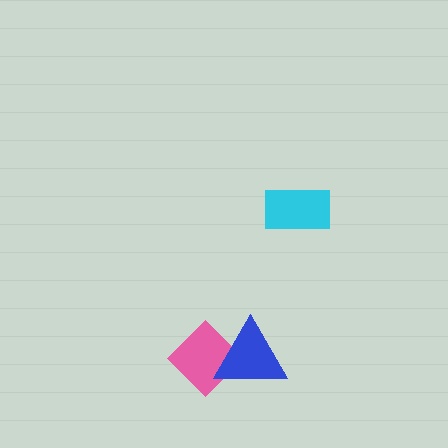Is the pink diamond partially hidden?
Yes, it is partially covered by another shape.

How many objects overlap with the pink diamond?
1 object overlaps with the pink diamond.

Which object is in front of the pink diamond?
The blue triangle is in front of the pink diamond.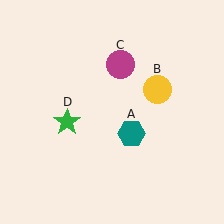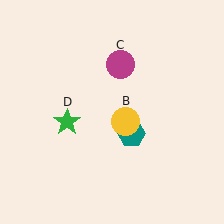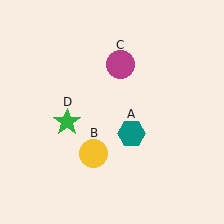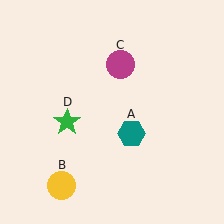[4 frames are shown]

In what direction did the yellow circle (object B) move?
The yellow circle (object B) moved down and to the left.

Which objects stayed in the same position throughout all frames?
Teal hexagon (object A) and magenta circle (object C) and green star (object D) remained stationary.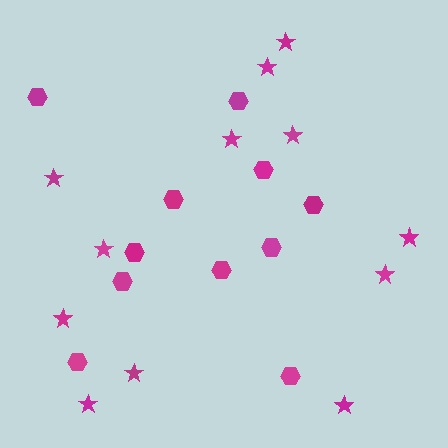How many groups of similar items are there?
There are 2 groups: one group of hexagons (11) and one group of stars (12).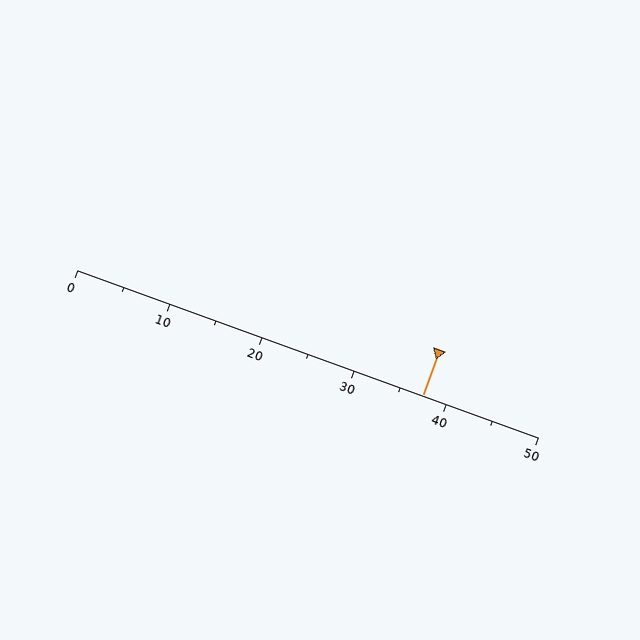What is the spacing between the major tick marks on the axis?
The major ticks are spaced 10 apart.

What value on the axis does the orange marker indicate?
The marker indicates approximately 37.5.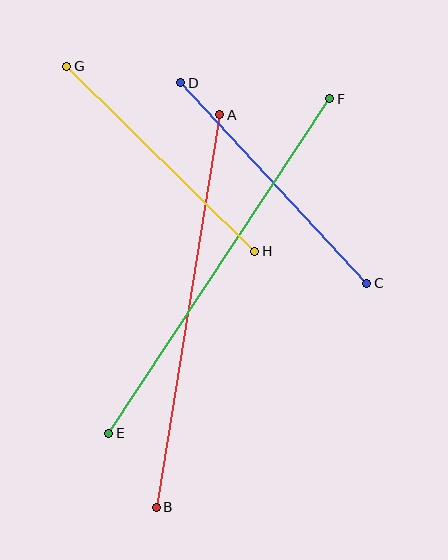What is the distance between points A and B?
The distance is approximately 398 pixels.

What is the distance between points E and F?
The distance is approximately 401 pixels.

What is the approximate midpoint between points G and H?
The midpoint is at approximately (161, 159) pixels.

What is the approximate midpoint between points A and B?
The midpoint is at approximately (188, 311) pixels.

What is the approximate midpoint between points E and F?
The midpoint is at approximately (219, 266) pixels.